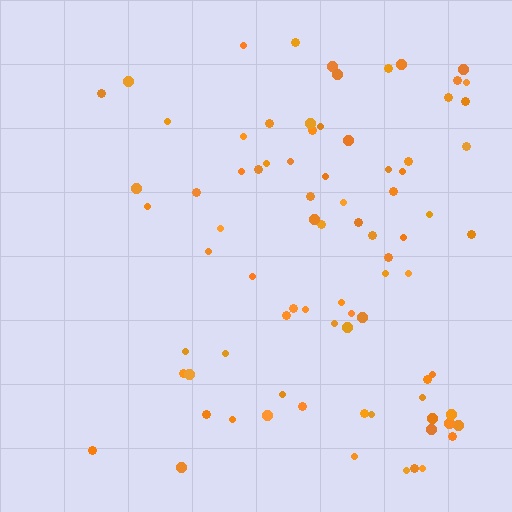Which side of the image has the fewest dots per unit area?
The left.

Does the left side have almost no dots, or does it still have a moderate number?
Still a moderate number, just noticeably fewer than the right.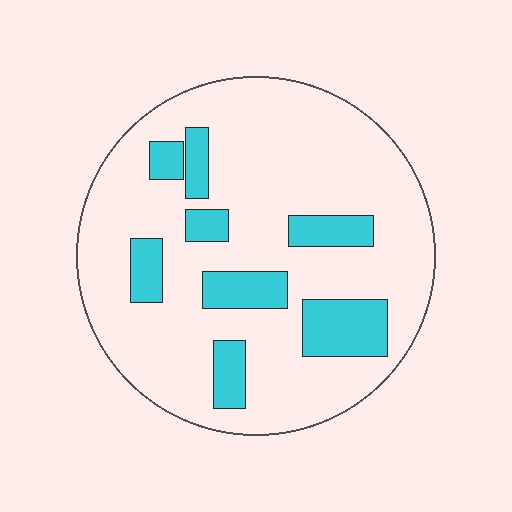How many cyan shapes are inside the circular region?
8.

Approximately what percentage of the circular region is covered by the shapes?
Approximately 20%.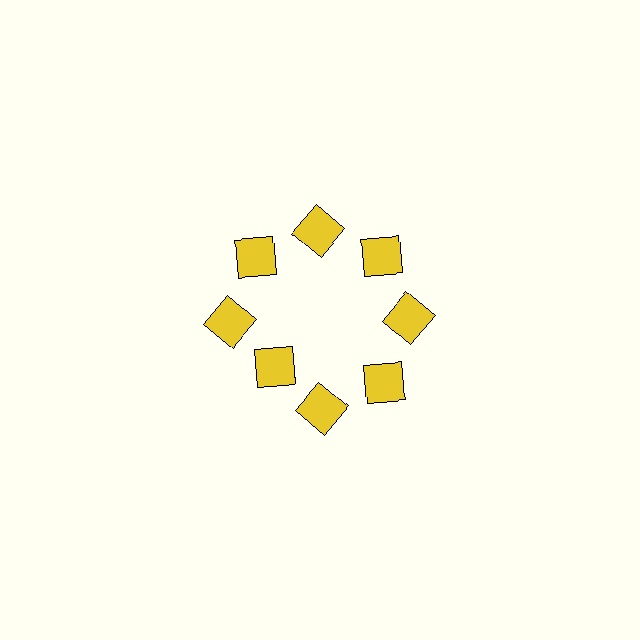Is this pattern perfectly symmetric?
No. The 8 yellow squares are arranged in a ring, but one element near the 8 o'clock position is pulled inward toward the center, breaking the 8-fold rotational symmetry.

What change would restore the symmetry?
The symmetry would be restored by moving it outward, back onto the ring so that all 8 squares sit at equal angles and equal distance from the center.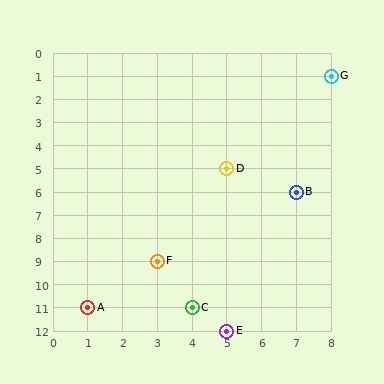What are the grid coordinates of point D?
Point D is at grid coordinates (5, 5).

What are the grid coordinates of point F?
Point F is at grid coordinates (3, 9).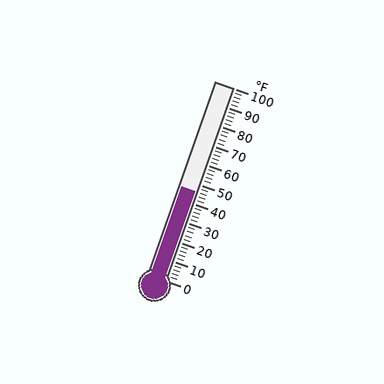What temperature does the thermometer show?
The thermometer shows approximately 46°F.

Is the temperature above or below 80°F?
The temperature is below 80°F.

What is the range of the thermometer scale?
The thermometer scale ranges from 0°F to 100°F.